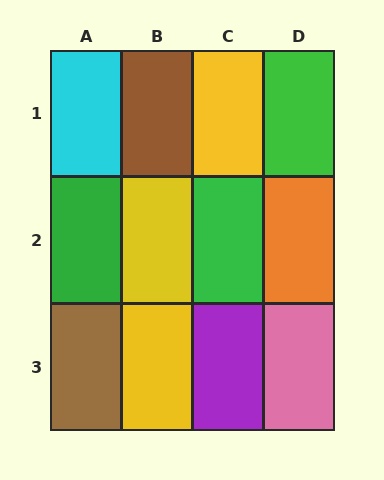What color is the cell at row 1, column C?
Yellow.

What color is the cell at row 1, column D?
Green.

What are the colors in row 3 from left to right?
Brown, yellow, purple, pink.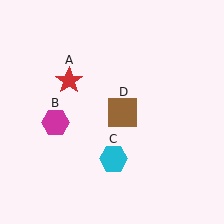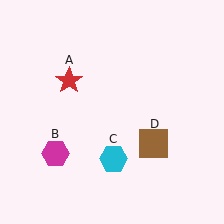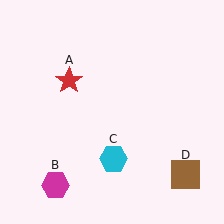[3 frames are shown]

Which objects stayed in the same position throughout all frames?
Red star (object A) and cyan hexagon (object C) remained stationary.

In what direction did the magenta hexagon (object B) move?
The magenta hexagon (object B) moved down.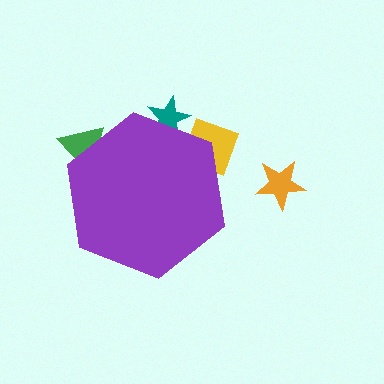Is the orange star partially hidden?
No, the orange star is fully visible.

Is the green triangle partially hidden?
Yes, the green triangle is partially hidden behind the purple hexagon.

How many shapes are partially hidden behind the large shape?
3 shapes are partially hidden.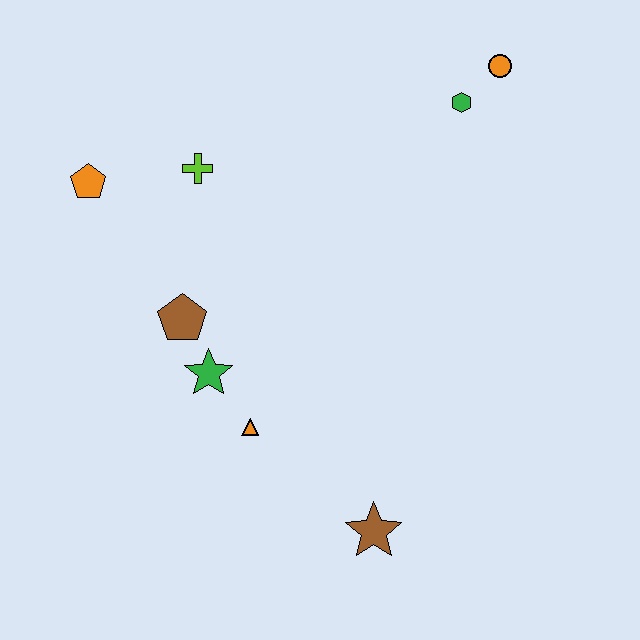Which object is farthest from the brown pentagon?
The orange circle is farthest from the brown pentagon.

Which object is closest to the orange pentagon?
The lime cross is closest to the orange pentagon.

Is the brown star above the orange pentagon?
No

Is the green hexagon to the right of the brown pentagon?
Yes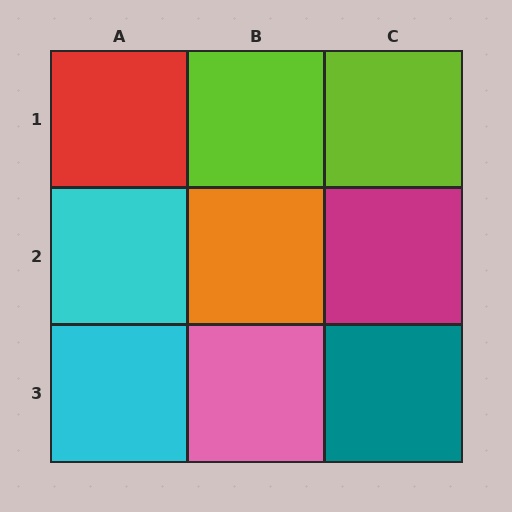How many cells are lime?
2 cells are lime.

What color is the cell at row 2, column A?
Cyan.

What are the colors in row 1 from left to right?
Red, lime, lime.